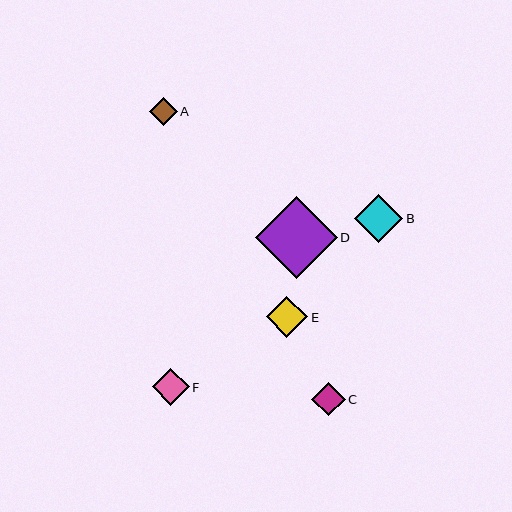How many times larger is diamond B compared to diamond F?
Diamond B is approximately 1.3 times the size of diamond F.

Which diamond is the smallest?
Diamond A is the smallest with a size of approximately 28 pixels.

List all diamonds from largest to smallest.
From largest to smallest: D, B, E, F, C, A.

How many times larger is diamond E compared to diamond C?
Diamond E is approximately 1.2 times the size of diamond C.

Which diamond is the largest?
Diamond D is the largest with a size of approximately 81 pixels.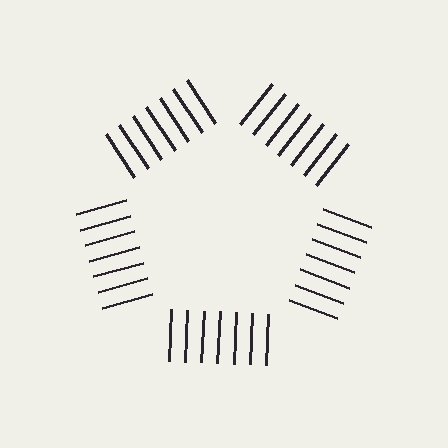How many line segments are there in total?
35 — 7 along each of the 5 edges.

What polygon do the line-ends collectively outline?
An illusory pentagon — the line segments terminate on its edges but no continuous stroke is drawn.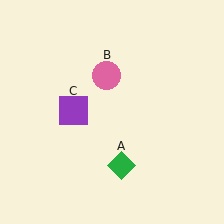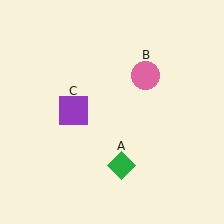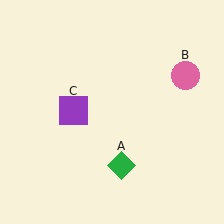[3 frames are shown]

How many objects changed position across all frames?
1 object changed position: pink circle (object B).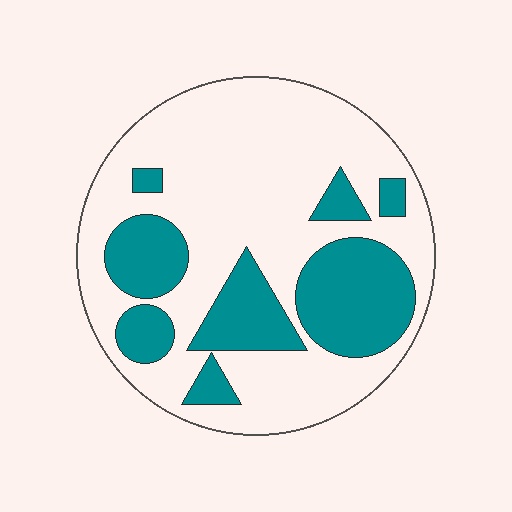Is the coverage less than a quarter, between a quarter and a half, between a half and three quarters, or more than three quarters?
Between a quarter and a half.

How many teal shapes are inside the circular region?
8.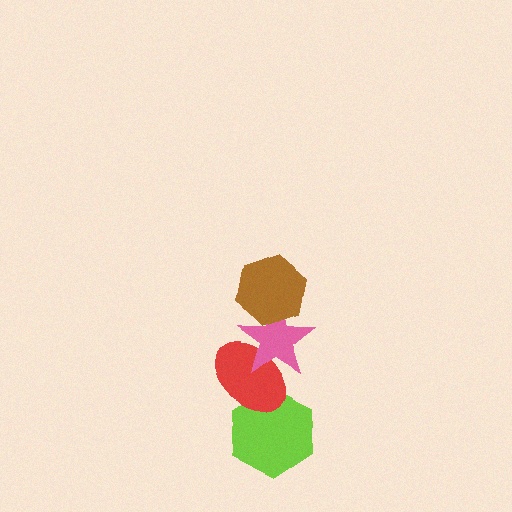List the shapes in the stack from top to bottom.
From top to bottom: the brown hexagon, the pink star, the red ellipse, the lime hexagon.